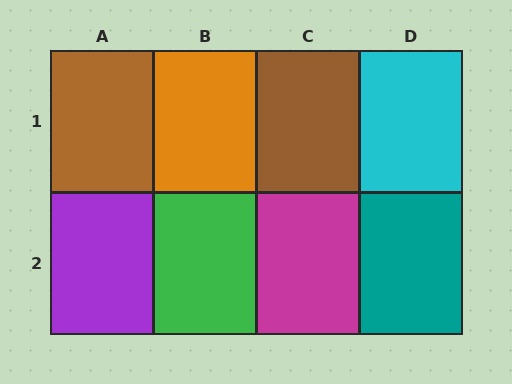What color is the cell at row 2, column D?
Teal.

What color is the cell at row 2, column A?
Purple.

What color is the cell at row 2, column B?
Green.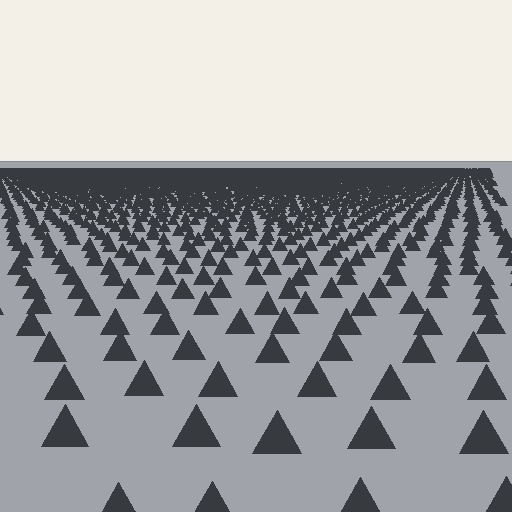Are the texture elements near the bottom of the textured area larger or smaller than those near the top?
Larger. Near the bottom, elements are closer to the viewer and appear at a bigger on-screen size.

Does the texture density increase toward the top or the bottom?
Density increases toward the top.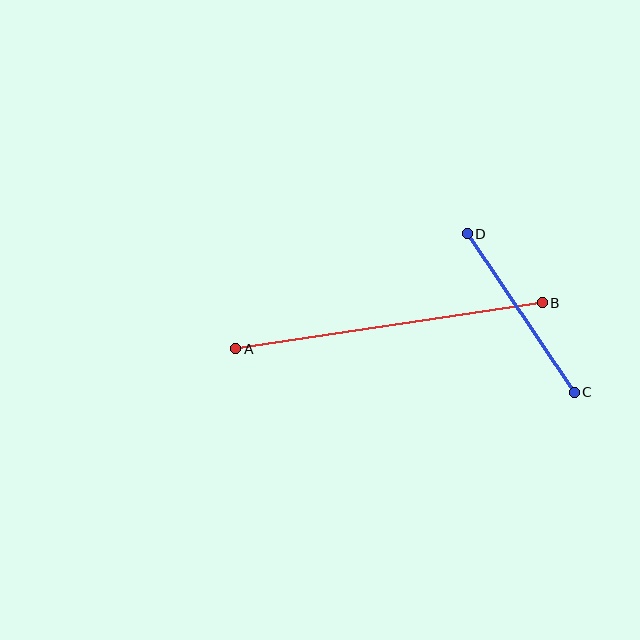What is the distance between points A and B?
The distance is approximately 310 pixels.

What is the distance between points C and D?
The distance is approximately 191 pixels.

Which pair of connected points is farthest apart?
Points A and B are farthest apart.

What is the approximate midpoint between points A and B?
The midpoint is at approximately (389, 326) pixels.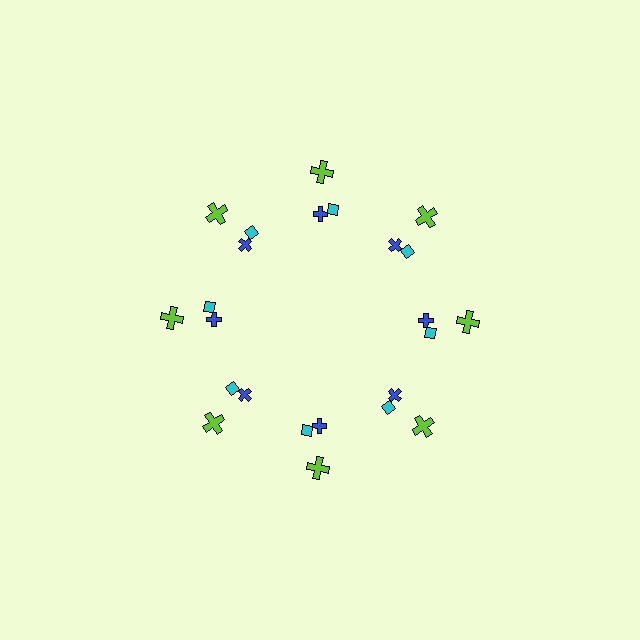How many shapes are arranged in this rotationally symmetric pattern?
There are 24 shapes, arranged in 8 groups of 3.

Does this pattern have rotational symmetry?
Yes, this pattern has 8-fold rotational symmetry. It looks the same after rotating 45 degrees around the center.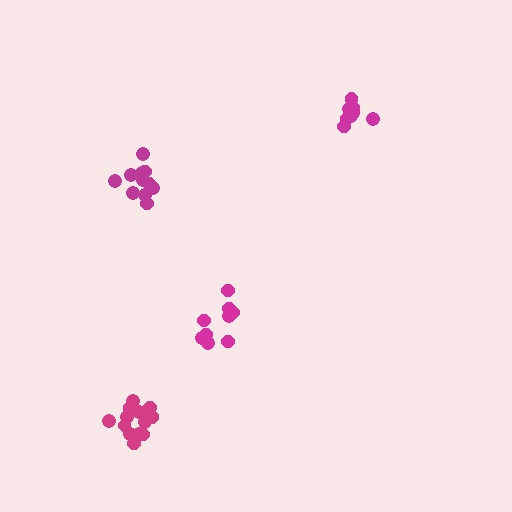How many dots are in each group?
Group 1: 11 dots, Group 2: 14 dots, Group 3: 8 dots, Group 4: 9 dots (42 total).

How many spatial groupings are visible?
There are 4 spatial groupings.